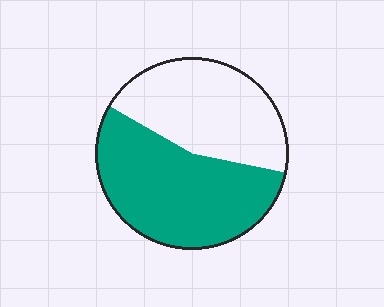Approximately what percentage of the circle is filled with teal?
Approximately 55%.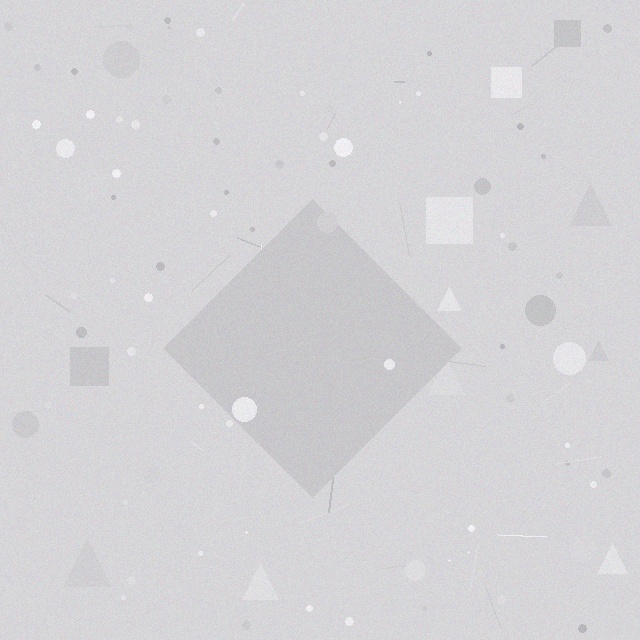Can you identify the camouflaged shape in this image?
The camouflaged shape is a diamond.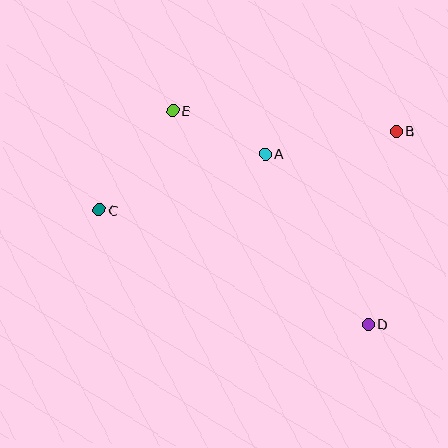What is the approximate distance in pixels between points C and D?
The distance between C and D is approximately 292 pixels.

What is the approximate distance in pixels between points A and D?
The distance between A and D is approximately 199 pixels.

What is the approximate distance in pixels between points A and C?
The distance between A and C is approximately 175 pixels.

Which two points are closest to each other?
Points A and E are closest to each other.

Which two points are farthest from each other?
Points B and C are farthest from each other.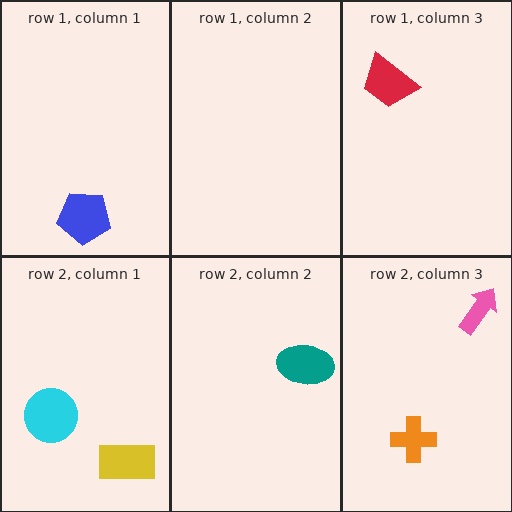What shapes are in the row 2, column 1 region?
The cyan circle, the yellow rectangle.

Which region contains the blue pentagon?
The row 1, column 1 region.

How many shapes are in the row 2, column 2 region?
1.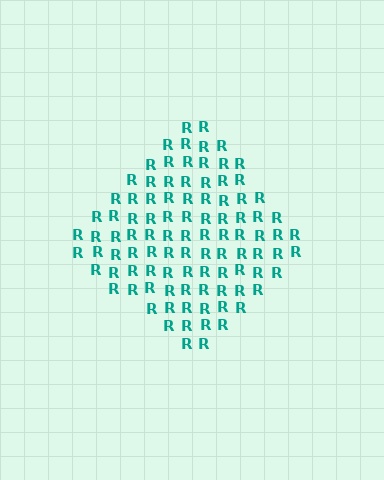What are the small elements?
The small elements are letter R's.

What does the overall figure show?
The overall figure shows a diamond.